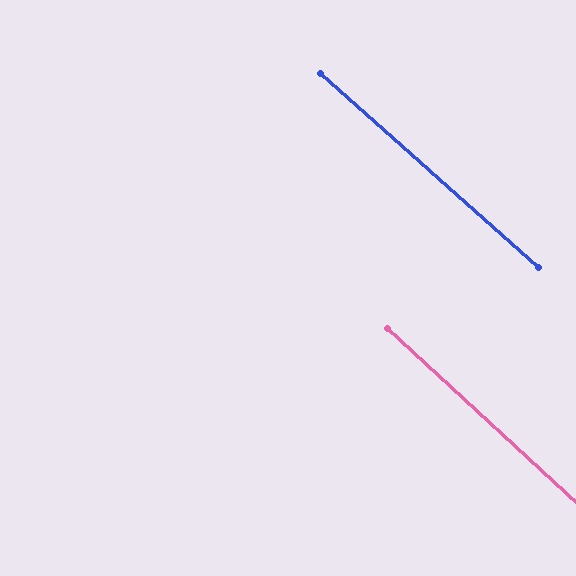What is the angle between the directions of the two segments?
Approximately 1 degree.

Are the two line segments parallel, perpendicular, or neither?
Parallel — their directions differ by only 1.1°.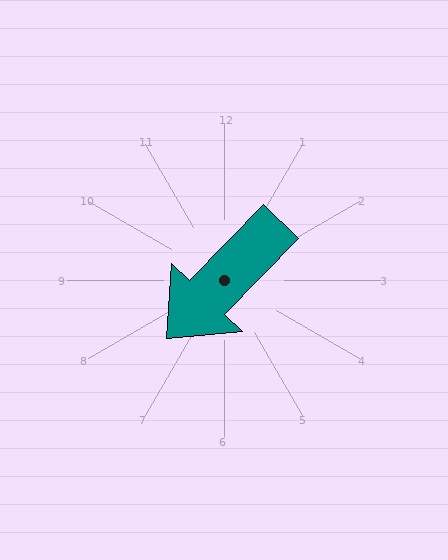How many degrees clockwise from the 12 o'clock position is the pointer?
Approximately 224 degrees.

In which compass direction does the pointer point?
Southwest.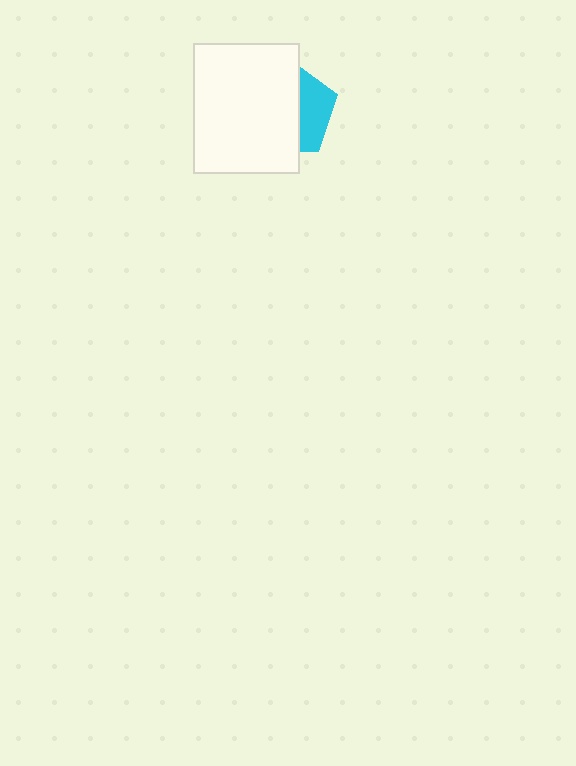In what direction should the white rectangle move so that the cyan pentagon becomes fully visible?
The white rectangle should move left. That is the shortest direction to clear the overlap and leave the cyan pentagon fully visible.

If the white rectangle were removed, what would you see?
You would see the complete cyan pentagon.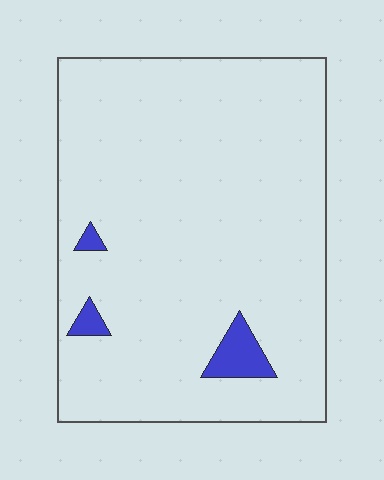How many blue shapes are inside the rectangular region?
3.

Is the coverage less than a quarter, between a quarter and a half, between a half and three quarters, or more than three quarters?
Less than a quarter.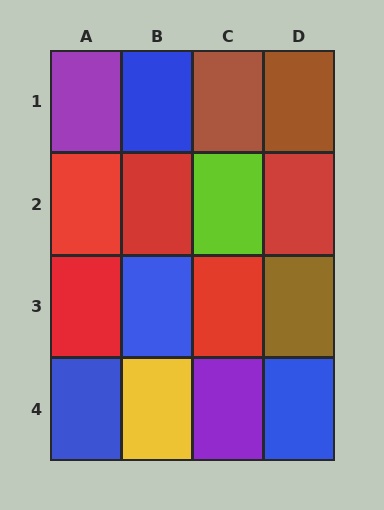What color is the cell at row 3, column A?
Red.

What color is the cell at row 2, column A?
Red.